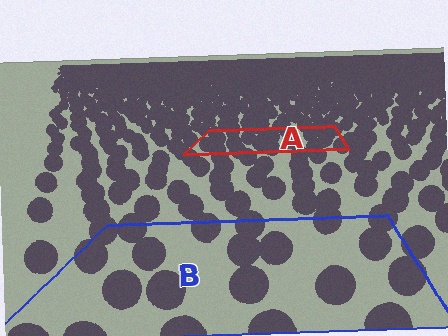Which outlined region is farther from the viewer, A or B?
Region A is farther from the viewer — the texture elements inside it appear smaller and more densely packed.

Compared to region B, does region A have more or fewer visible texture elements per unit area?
Region A has more texture elements per unit area — they are packed more densely because it is farther away.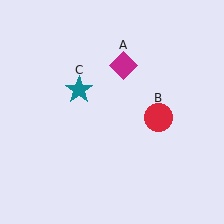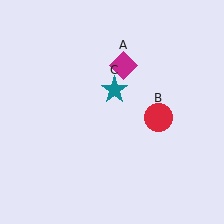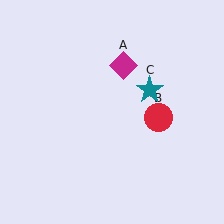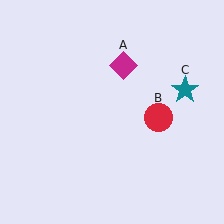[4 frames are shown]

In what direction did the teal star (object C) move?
The teal star (object C) moved right.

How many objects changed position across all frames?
1 object changed position: teal star (object C).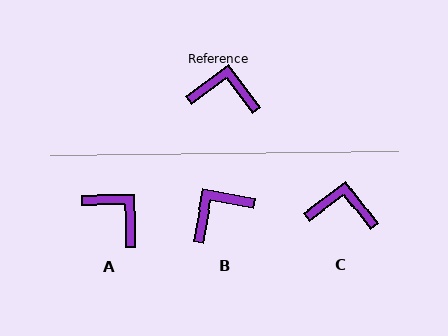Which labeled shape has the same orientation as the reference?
C.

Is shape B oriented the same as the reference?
No, it is off by about 42 degrees.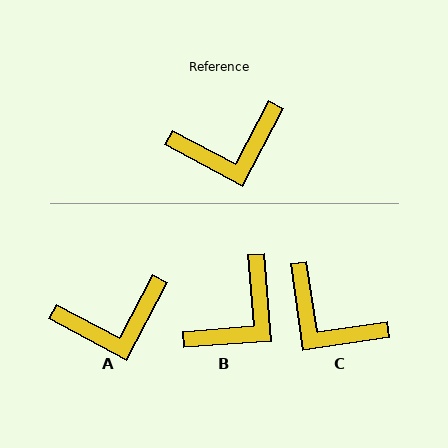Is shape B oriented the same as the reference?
No, it is off by about 32 degrees.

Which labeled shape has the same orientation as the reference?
A.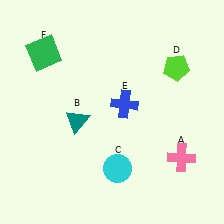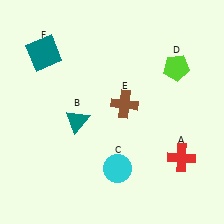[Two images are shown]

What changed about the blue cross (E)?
In Image 1, E is blue. In Image 2, it changed to brown.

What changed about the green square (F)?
In Image 1, F is green. In Image 2, it changed to teal.